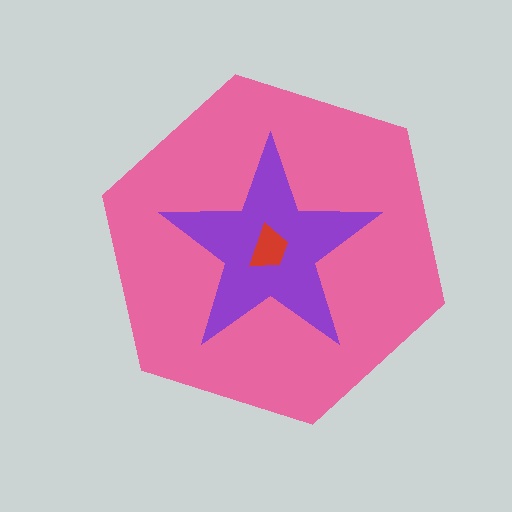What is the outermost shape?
The pink hexagon.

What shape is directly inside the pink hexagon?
The purple star.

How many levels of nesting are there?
3.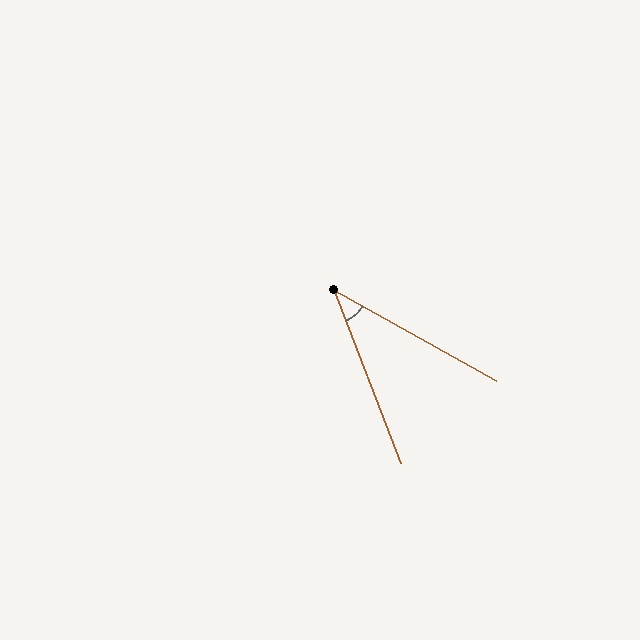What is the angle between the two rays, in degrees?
Approximately 40 degrees.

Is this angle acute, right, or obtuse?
It is acute.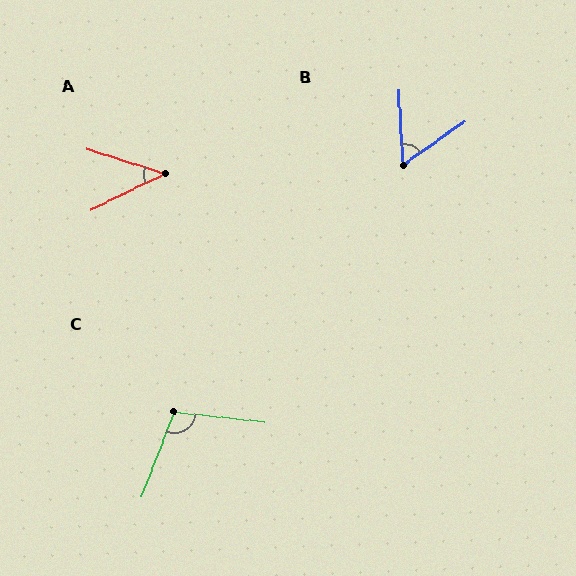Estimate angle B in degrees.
Approximately 58 degrees.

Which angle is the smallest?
A, at approximately 44 degrees.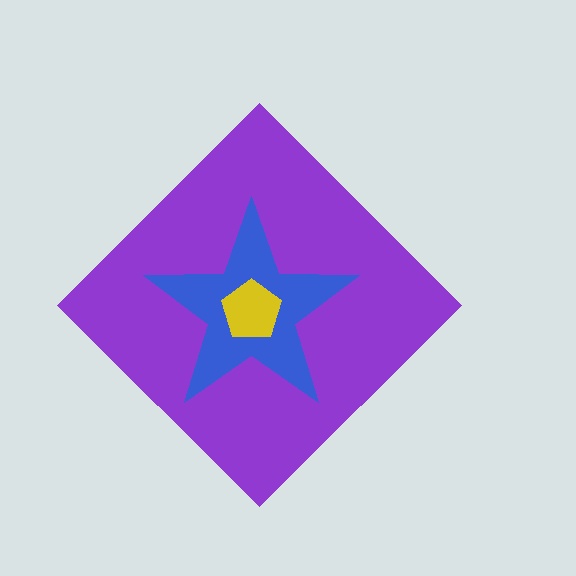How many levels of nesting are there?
3.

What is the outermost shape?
The purple diamond.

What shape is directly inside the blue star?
The yellow pentagon.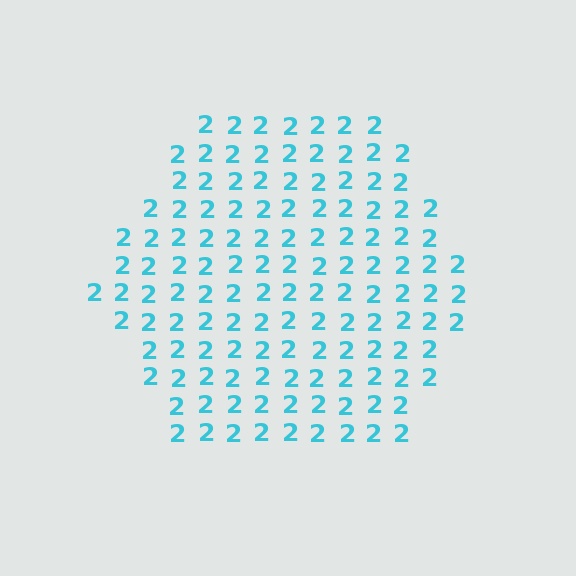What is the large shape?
The large shape is a hexagon.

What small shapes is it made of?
It is made of small digit 2's.